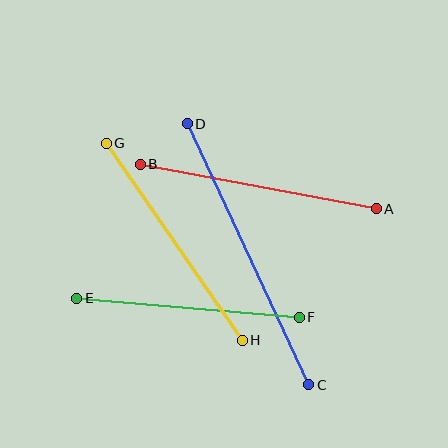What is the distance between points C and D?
The distance is approximately 288 pixels.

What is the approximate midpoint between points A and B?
The midpoint is at approximately (258, 186) pixels.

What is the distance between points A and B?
The distance is approximately 240 pixels.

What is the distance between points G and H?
The distance is approximately 239 pixels.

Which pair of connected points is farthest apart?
Points C and D are farthest apart.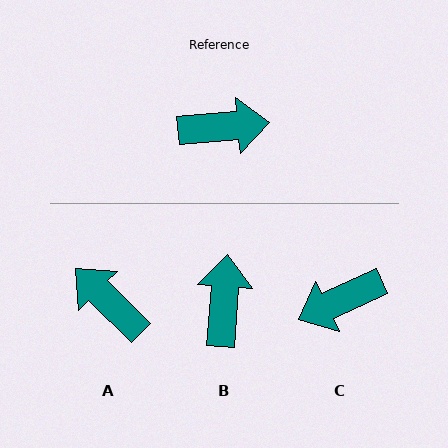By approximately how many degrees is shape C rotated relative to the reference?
Approximately 160 degrees clockwise.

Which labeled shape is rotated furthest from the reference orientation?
C, about 160 degrees away.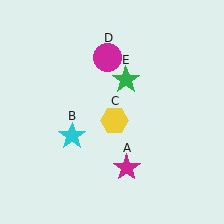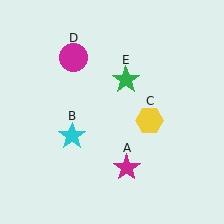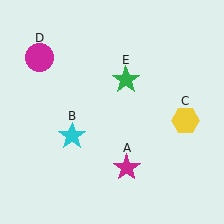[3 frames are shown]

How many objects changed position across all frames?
2 objects changed position: yellow hexagon (object C), magenta circle (object D).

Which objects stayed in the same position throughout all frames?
Magenta star (object A) and cyan star (object B) and green star (object E) remained stationary.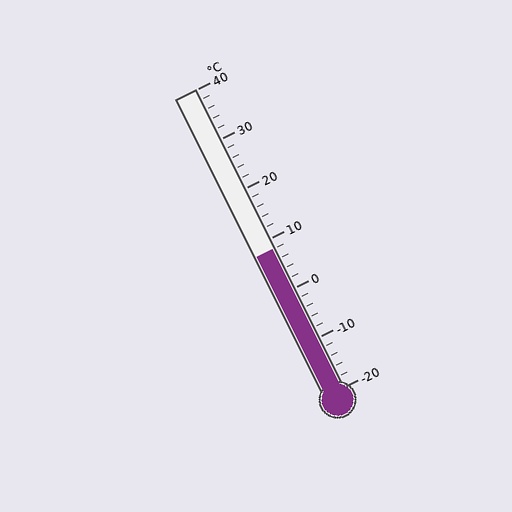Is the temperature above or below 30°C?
The temperature is below 30°C.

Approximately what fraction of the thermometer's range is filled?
The thermometer is filled to approximately 45% of its range.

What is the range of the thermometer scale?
The thermometer scale ranges from -20°C to 40°C.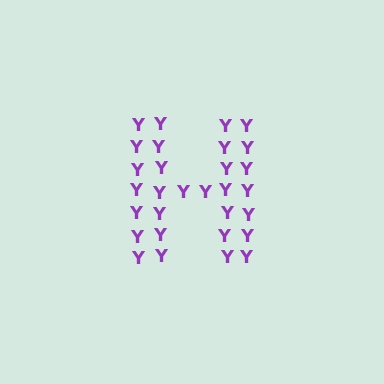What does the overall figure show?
The overall figure shows the letter H.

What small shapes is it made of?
It is made of small letter Y's.